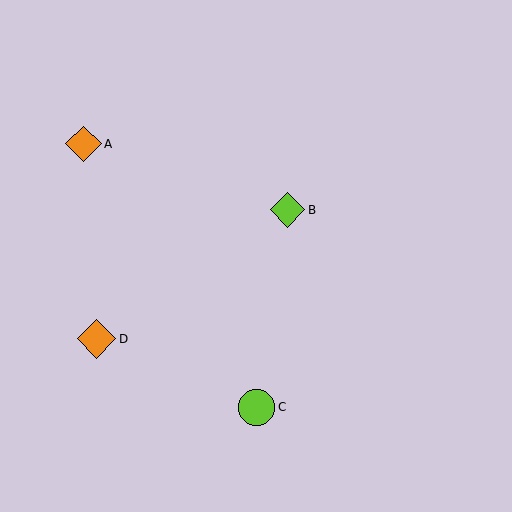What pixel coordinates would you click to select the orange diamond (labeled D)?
Click at (96, 339) to select the orange diamond D.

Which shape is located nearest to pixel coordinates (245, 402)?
The lime circle (labeled C) at (257, 407) is nearest to that location.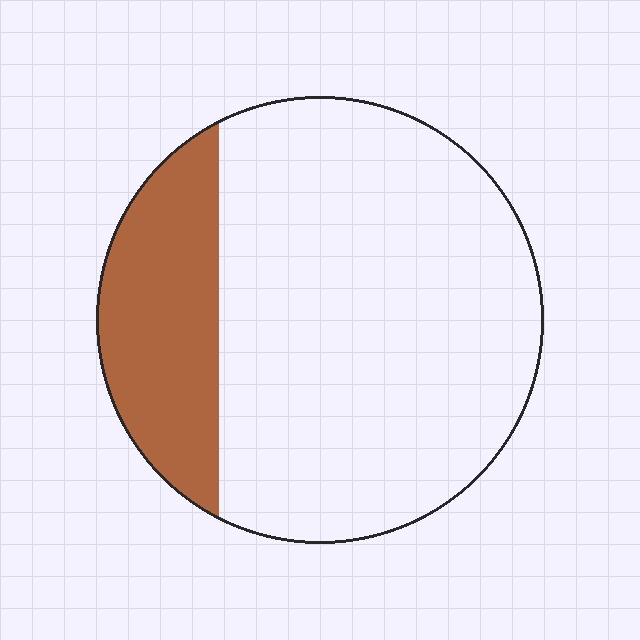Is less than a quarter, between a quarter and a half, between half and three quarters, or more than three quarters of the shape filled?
Less than a quarter.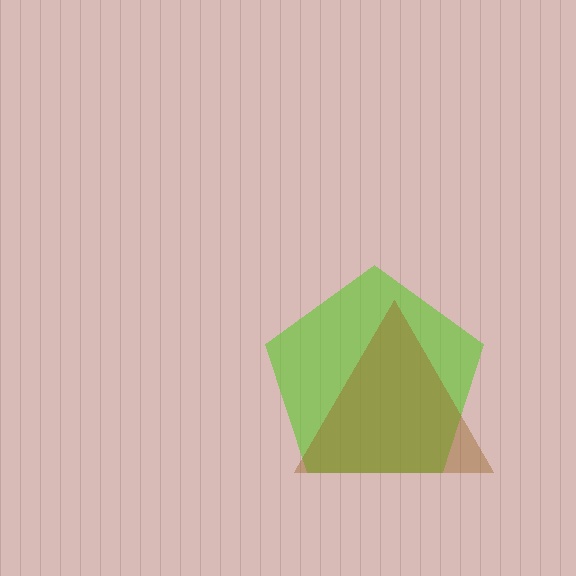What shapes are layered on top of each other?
The layered shapes are: a lime pentagon, a brown triangle.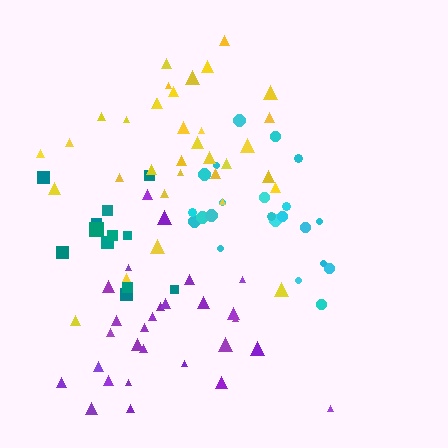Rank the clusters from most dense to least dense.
cyan, purple, yellow, teal.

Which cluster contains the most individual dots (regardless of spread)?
Yellow (34).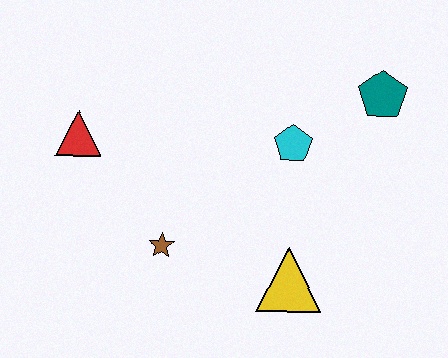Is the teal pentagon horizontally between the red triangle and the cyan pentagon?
No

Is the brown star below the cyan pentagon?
Yes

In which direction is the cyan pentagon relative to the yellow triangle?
The cyan pentagon is above the yellow triangle.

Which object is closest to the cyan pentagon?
The teal pentagon is closest to the cyan pentagon.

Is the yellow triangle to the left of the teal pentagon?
Yes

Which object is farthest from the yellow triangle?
The red triangle is farthest from the yellow triangle.